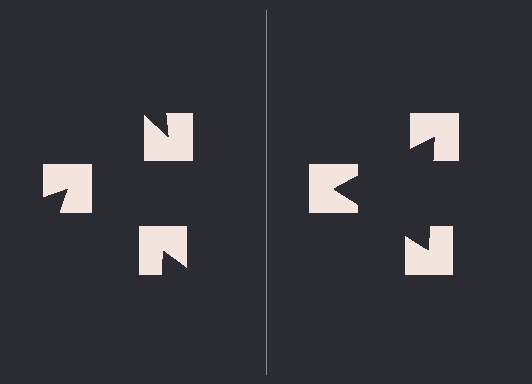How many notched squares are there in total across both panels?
6 — 3 on each side.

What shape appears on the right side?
An illusory triangle.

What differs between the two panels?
The notched squares are positioned identically on both sides; only the wedge orientations differ. On the right they align to a triangle; on the left they are misaligned.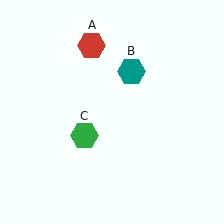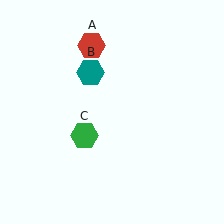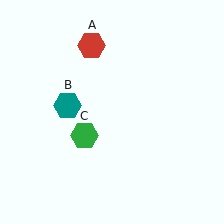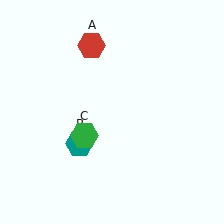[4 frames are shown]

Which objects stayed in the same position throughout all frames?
Red hexagon (object A) and green hexagon (object C) remained stationary.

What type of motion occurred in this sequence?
The teal hexagon (object B) rotated counterclockwise around the center of the scene.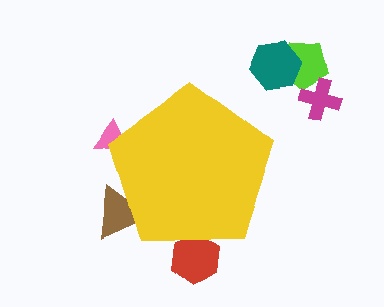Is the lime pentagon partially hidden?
No, the lime pentagon is fully visible.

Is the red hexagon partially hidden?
Yes, the red hexagon is partially hidden behind the yellow pentagon.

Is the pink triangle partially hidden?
Yes, the pink triangle is partially hidden behind the yellow pentagon.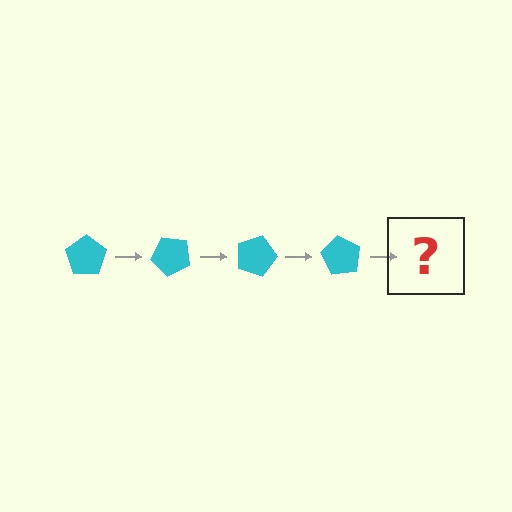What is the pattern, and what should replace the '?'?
The pattern is that the pentagon rotates 45 degrees each step. The '?' should be a cyan pentagon rotated 180 degrees.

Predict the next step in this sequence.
The next step is a cyan pentagon rotated 180 degrees.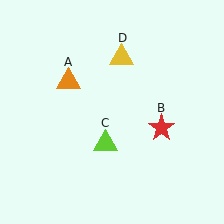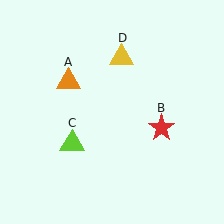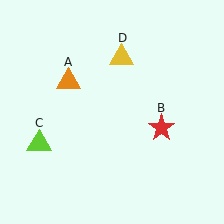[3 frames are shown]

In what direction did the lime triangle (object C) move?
The lime triangle (object C) moved left.